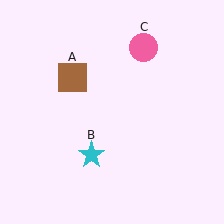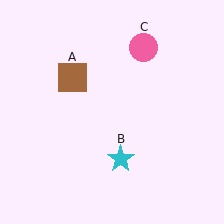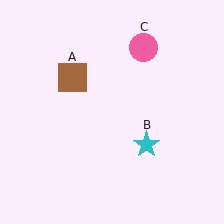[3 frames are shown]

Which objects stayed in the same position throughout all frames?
Brown square (object A) and pink circle (object C) remained stationary.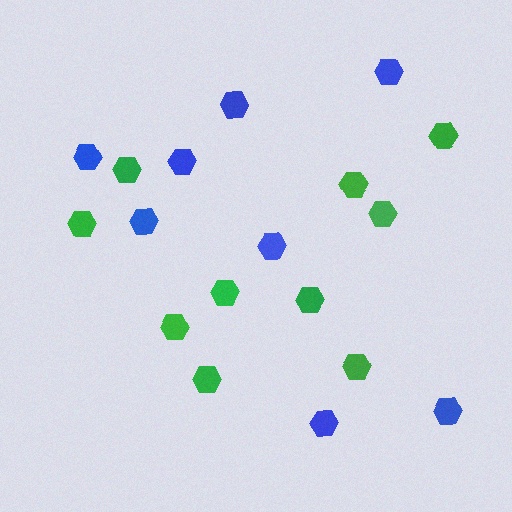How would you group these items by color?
There are 2 groups: one group of blue hexagons (8) and one group of green hexagons (10).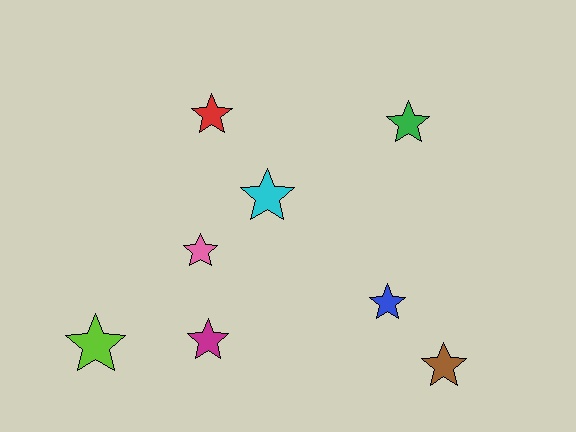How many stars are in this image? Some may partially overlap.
There are 8 stars.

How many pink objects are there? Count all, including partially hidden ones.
There is 1 pink object.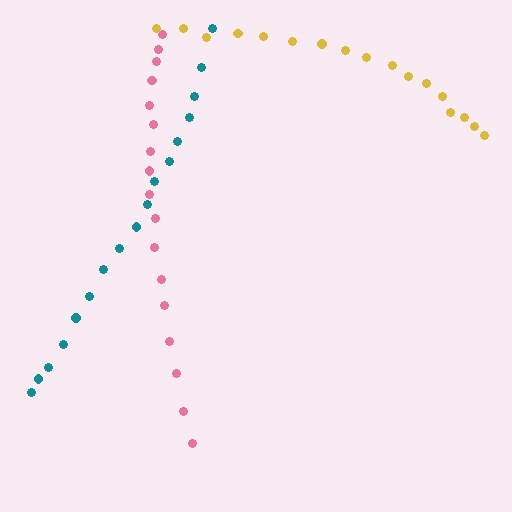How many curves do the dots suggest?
There are 3 distinct paths.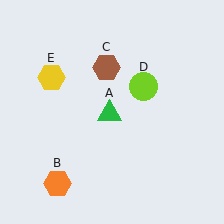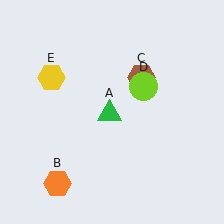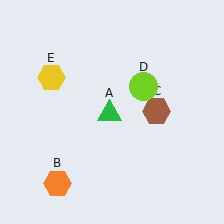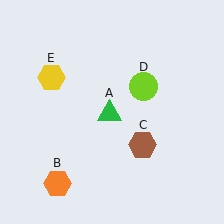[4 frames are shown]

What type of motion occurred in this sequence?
The brown hexagon (object C) rotated clockwise around the center of the scene.